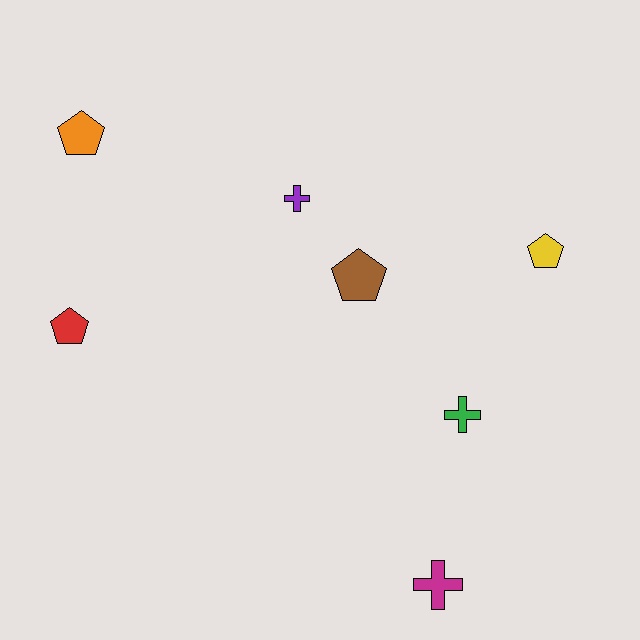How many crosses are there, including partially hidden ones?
There are 3 crosses.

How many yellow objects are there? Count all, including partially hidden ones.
There is 1 yellow object.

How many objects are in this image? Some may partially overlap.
There are 7 objects.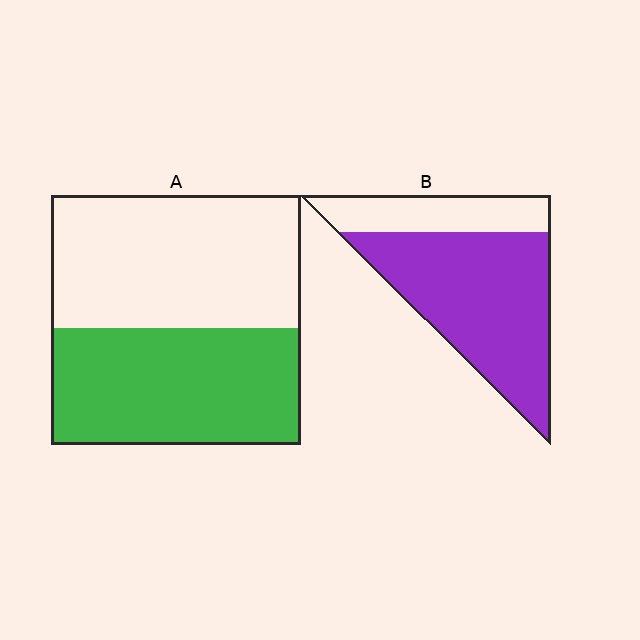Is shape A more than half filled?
Roughly half.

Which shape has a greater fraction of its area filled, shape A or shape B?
Shape B.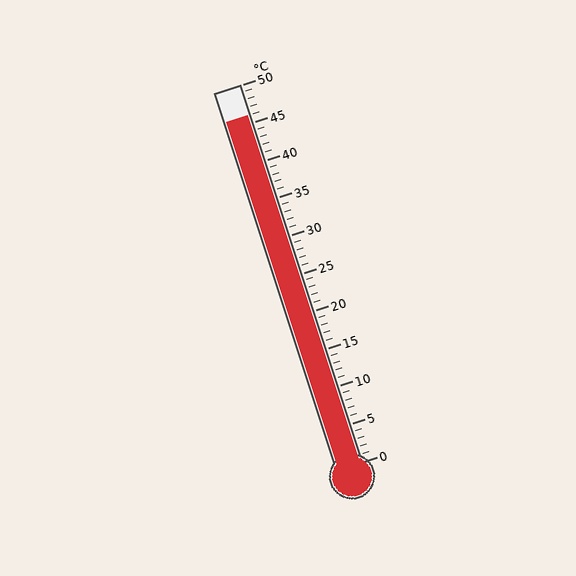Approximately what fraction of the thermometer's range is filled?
The thermometer is filled to approximately 90% of its range.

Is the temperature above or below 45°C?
The temperature is above 45°C.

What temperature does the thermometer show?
The thermometer shows approximately 46°C.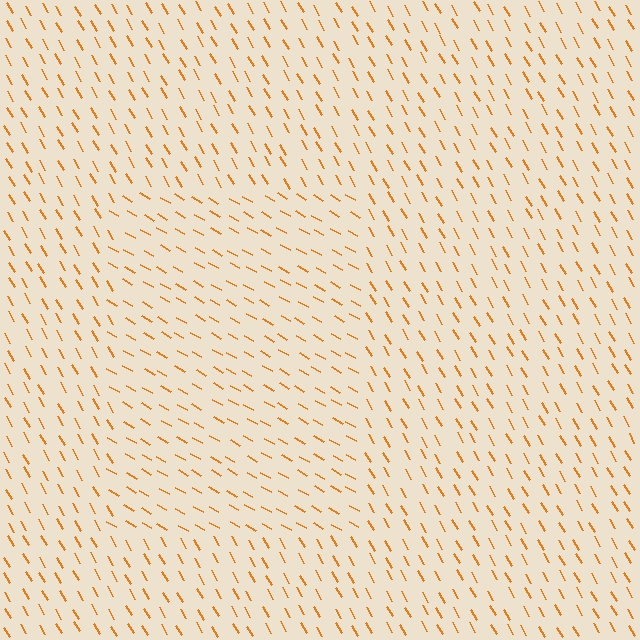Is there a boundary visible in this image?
Yes, there is a texture boundary formed by a change in line orientation.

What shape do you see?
I see a rectangle.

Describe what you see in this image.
The image is filled with small orange line segments. A rectangle region in the image has lines oriented differently from the surrounding lines, creating a visible texture boundary.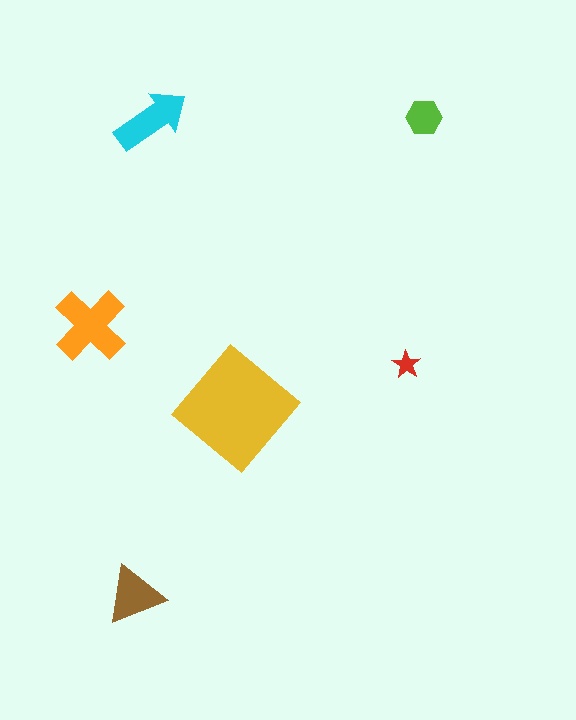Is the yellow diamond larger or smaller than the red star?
Larger.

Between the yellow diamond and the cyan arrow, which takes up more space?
The yellow diamond.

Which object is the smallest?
The red star.